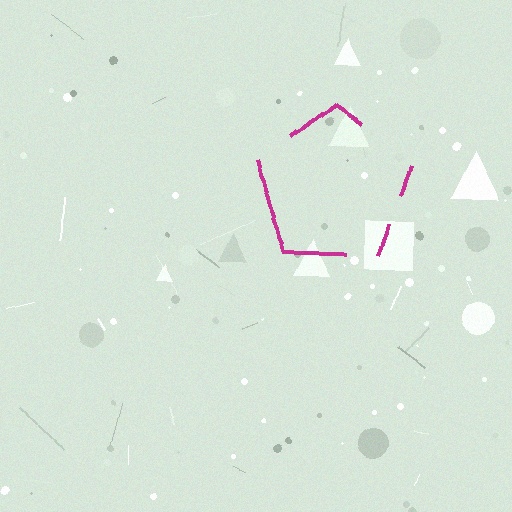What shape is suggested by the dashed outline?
The dashed outline suggests a pentagon.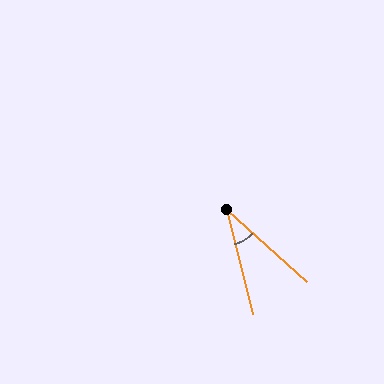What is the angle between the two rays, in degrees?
Approximately 34 degrees.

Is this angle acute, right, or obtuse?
It is acute.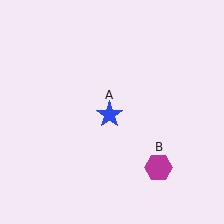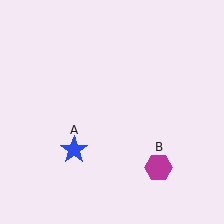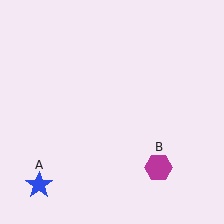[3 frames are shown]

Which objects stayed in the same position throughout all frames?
Magenta hexagon (object B) remained stationary.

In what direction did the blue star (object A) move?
The blue star (object A) moved down and to the left.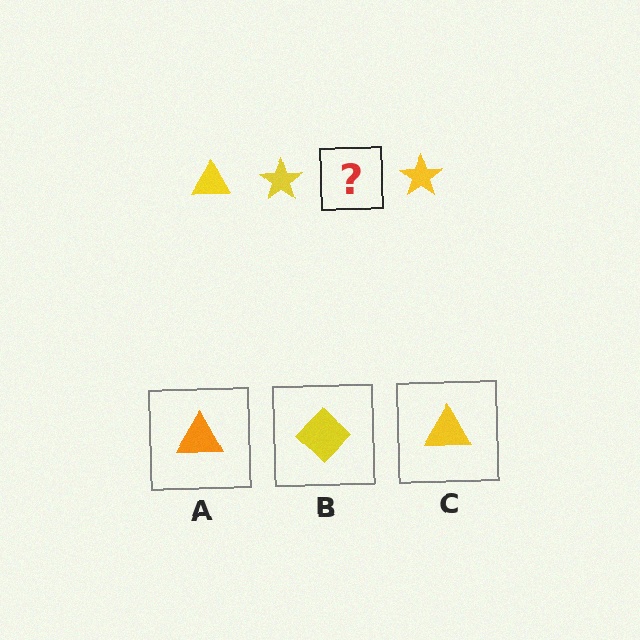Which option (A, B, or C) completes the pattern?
C.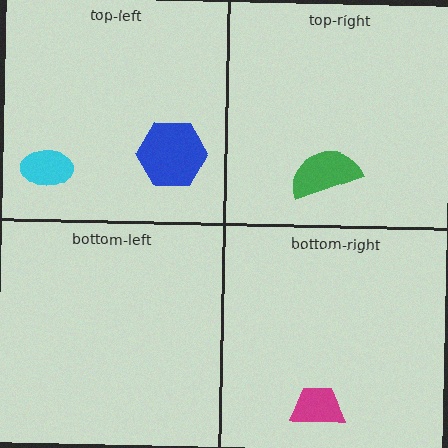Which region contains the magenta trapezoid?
The bottom-right region.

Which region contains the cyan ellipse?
The top-left region.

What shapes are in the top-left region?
The cyan ellipse, the blue hexagon.